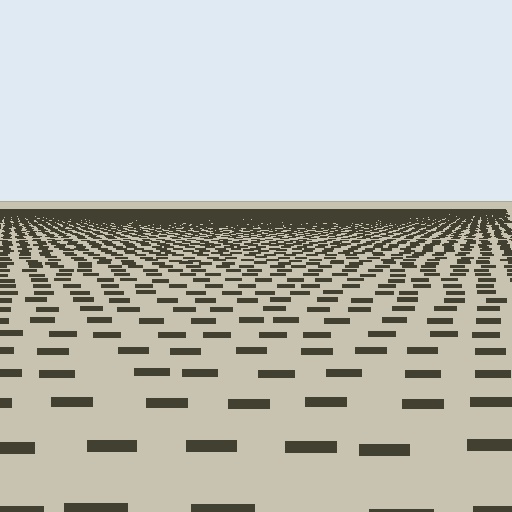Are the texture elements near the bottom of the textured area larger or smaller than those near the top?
Larger. Near the bottom, elements are closer to the viewer and appear at a bigger on-screen size.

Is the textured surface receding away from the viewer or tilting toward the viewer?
The surface is receding away from the viewer. Texture elements get smaller and denser toward the top.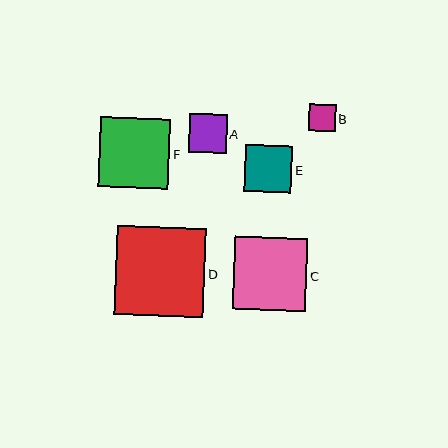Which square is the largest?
Square D is the largest with a size of approximately 89 pixels.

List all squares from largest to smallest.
From largest to smallest: D, C, F, E, A, B.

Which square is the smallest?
Square B is the smallest with a size of approximately 26 pixels.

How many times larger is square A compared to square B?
Square A is approximately 1.4 times the size of square B.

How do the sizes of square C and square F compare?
Square C and square F are approximately the same size.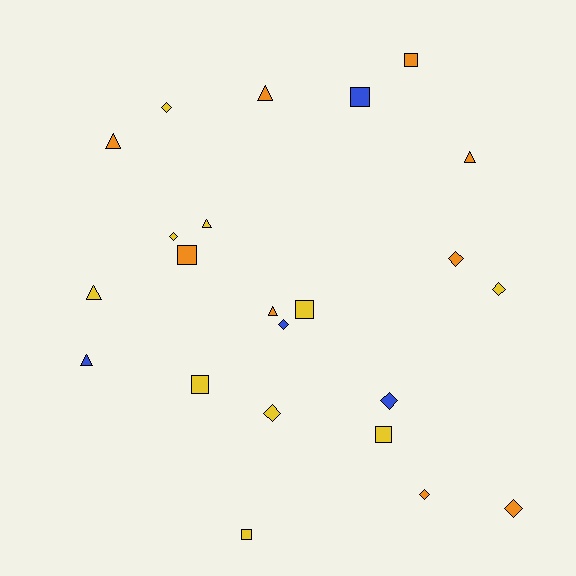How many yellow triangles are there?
There are 2 yellow triangles.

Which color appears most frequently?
Yellow, with 10 objects.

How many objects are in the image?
There are 23 objects.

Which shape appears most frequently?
Diamond, with 9 objects.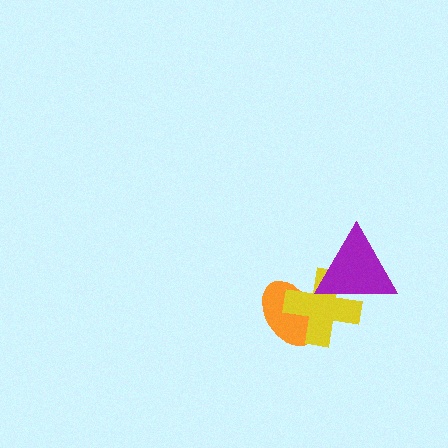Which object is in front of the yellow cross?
The purple triangle is in front of the yellow cross.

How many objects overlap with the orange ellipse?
1 object overlaps with the orange ellipse.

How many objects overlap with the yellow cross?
2 objects overlap with the yellow cross.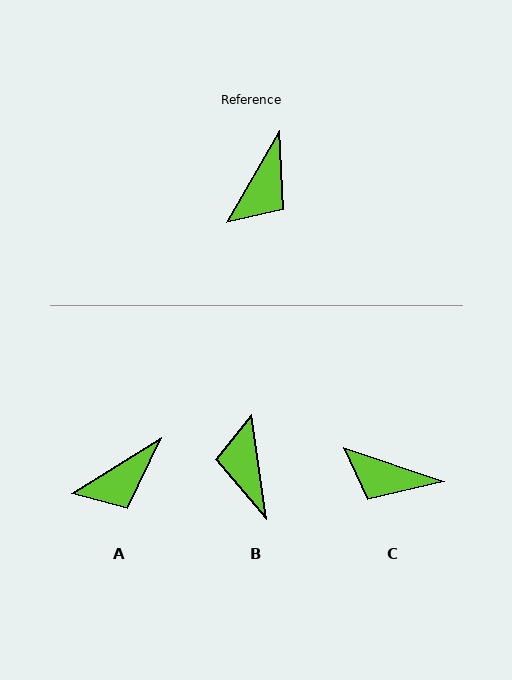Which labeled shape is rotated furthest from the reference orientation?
B, about 142 degrees away.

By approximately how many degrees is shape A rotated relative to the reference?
Approximately 28 degrees clockwise.